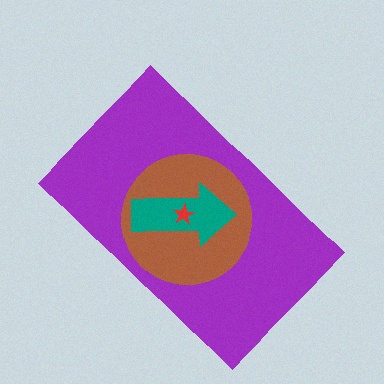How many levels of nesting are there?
4.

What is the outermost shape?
The purple rectangle.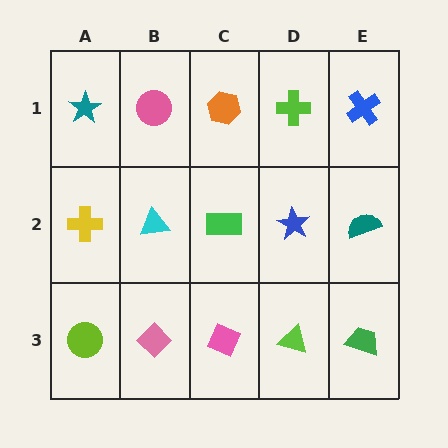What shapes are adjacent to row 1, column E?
A teal semicircle (row 2, column E), a lime cross (row 1, column D).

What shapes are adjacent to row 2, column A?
A teal star (row 1, column A), a lime circle (row 3, column A), a cyan triangle (row 2, column B).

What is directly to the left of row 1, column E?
A lime cross.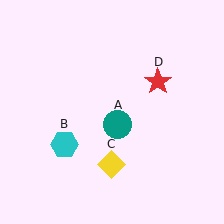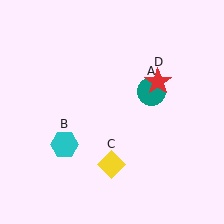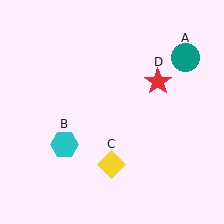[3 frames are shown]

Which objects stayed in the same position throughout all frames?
Cyan hexagon (object B) and yellow diamond (object C) and red star (object D) remained stationary.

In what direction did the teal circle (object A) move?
The teal circle (object A) moved up and to the right.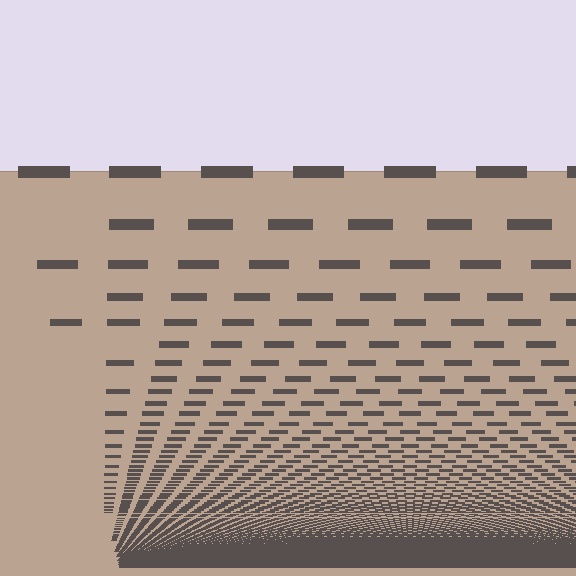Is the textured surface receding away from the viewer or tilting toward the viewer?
The surface appears to tilt toward the viewer. Texture elements get larger and sparser toward the top.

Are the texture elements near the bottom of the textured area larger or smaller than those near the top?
Smaller. The gradient is inverted — elements near the bottom are smaller and denser.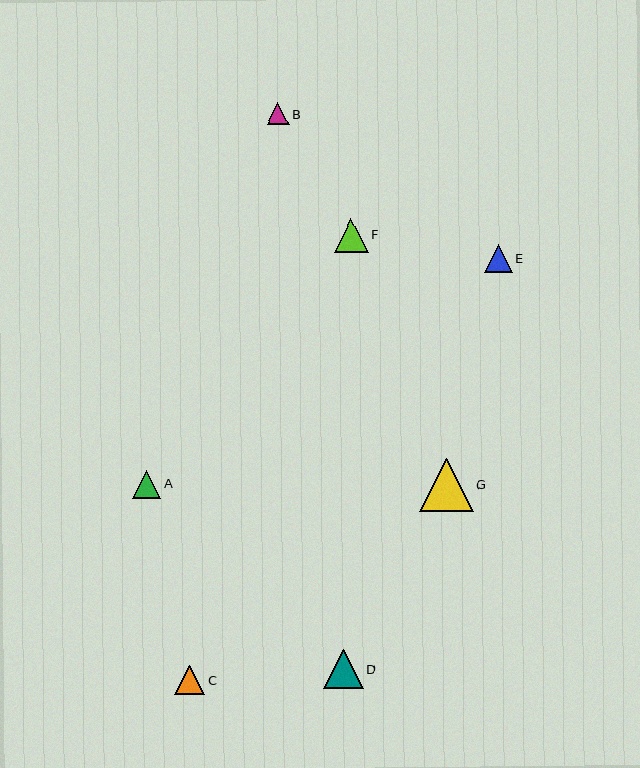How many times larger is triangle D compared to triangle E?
Triangle D is approximately 1.4 times the size of triangle E.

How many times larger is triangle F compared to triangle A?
Triangle F is approximately 1.2 times the size of triangle A.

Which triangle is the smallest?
Triangle B is the smallest with a size of approximately 22 pixels.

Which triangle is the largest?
Triangle G is the largest with a size of approximately 53 pixels.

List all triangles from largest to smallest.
From largest to smallest: G, D, F, C, E, A, B.